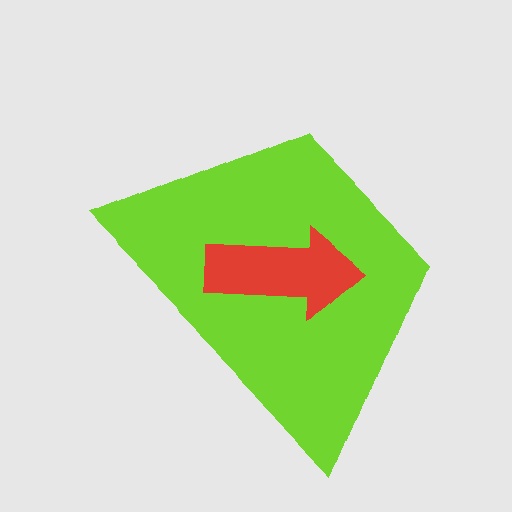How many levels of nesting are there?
2.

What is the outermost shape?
The lime trapezoid.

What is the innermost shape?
The red arrow.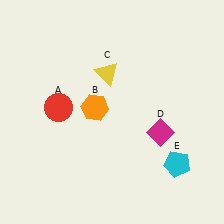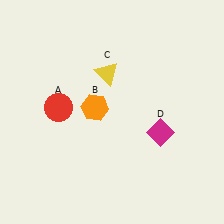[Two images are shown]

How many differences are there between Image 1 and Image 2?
There is 1 difference between the two images.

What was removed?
The cyan pentagon (E) was removed in Image 2.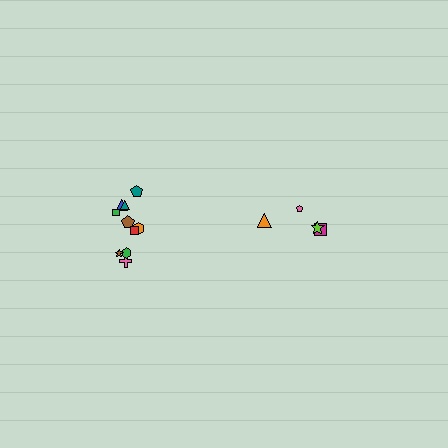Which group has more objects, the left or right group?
The left group.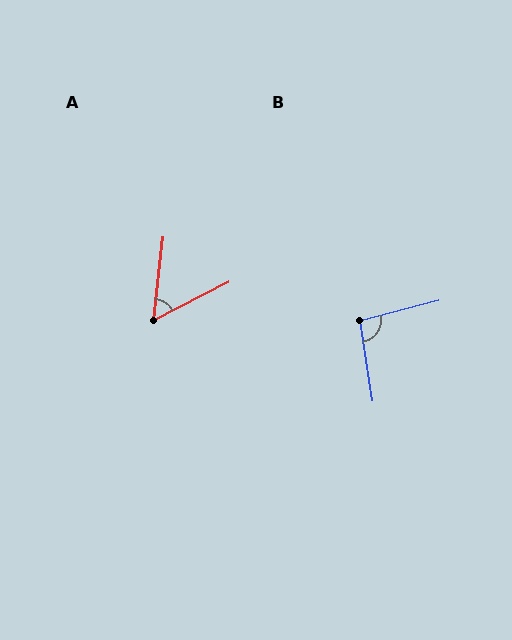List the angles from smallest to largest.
A (57°), B (95°).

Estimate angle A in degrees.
Approximately 57 degrees.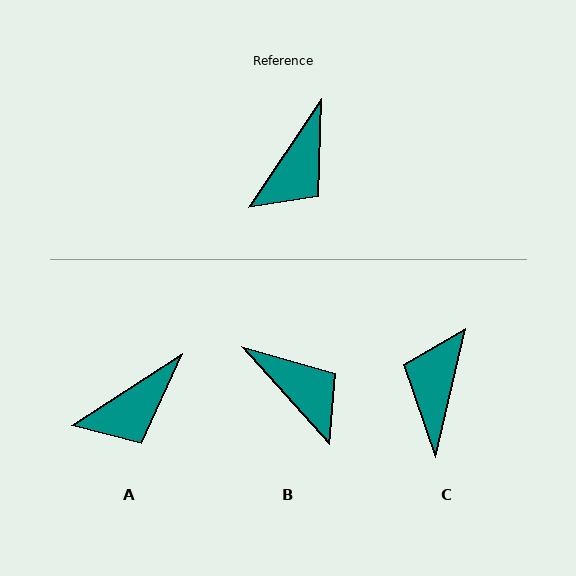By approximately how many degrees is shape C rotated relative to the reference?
Approximately 160 degrees clockwise.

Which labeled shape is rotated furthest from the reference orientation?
C, about 160 degrees away.